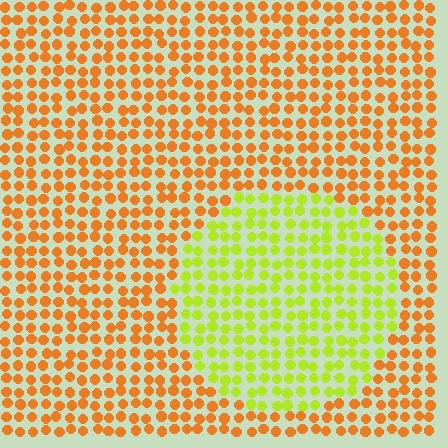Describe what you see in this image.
The image is filled with small orange elements in a uniform arrangement. A circle-shaped region is visible where the elements are tinted to a slightly different hue, forming a subtle color boundary.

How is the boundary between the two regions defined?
The boundary is defined purely by a slight shift in hue (about 52 degrees). Spacing, size, and orientation are identical on both sides.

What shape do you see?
I see a circle.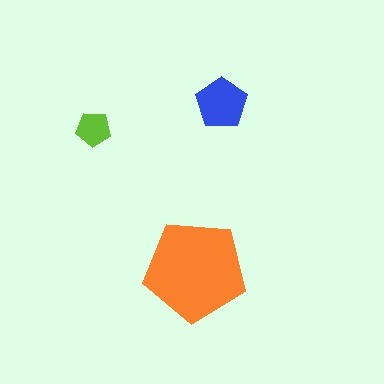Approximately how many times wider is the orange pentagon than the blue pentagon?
About 2 times wider.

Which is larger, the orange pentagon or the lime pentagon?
The orange one.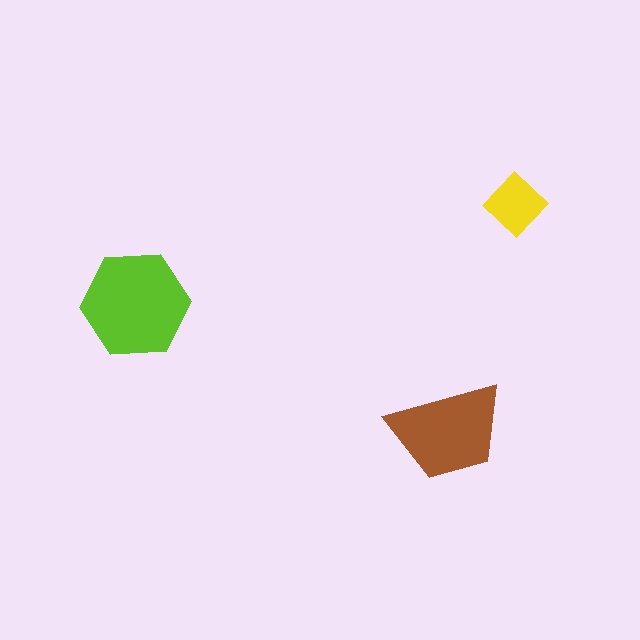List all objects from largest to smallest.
The lime hexagon, the brown trapezoid, the yellow diamond.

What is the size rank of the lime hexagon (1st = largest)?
1st.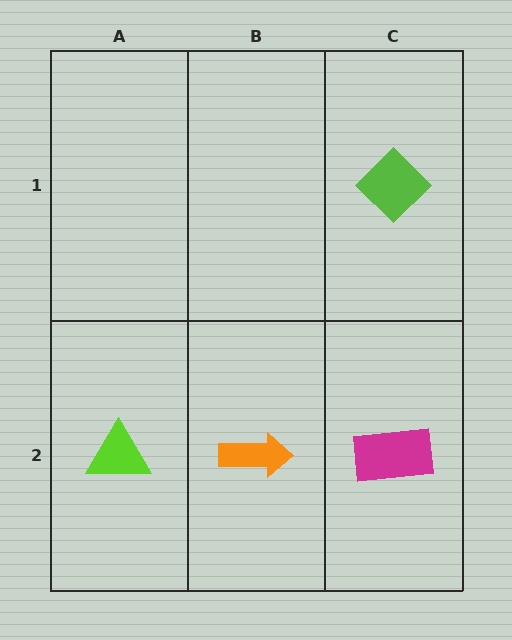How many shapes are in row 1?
1 shape.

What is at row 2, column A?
A lime triangle.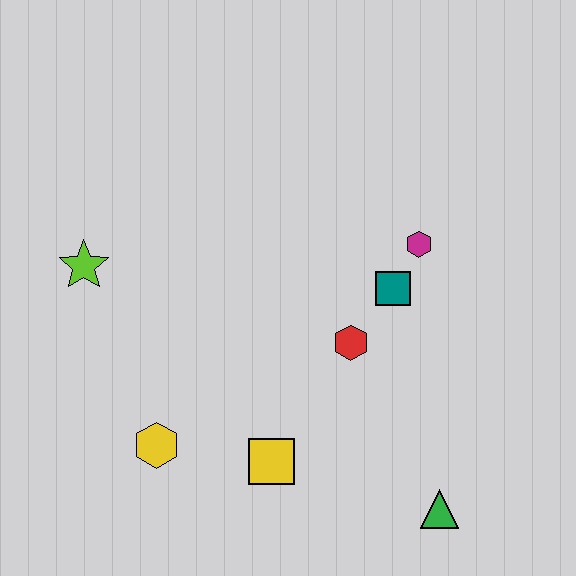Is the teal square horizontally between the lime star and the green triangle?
Yes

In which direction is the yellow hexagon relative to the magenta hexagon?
The yellow hexagon is to the left of the magenta hexagon.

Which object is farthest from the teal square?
The lime star is farthest from the teal square.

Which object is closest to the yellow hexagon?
The yellow square is closest to the yellow hexagon.